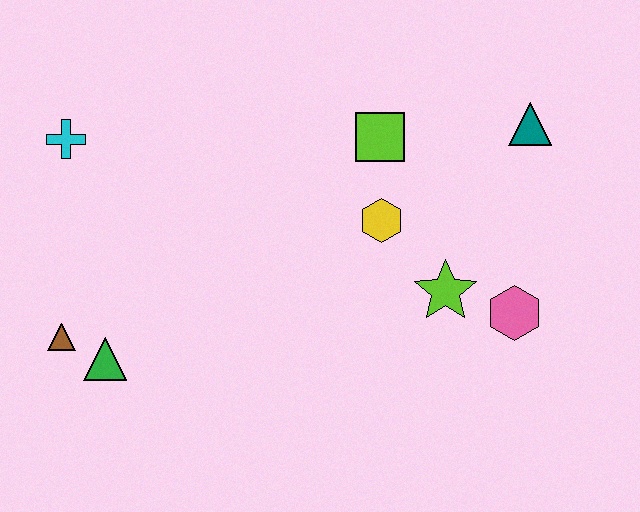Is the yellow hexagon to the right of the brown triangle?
Yes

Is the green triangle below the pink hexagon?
Yes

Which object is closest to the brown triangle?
The green triangle is closest to the brown triangle.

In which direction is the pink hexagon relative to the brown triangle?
The pink hexagon is to the right of the brown triangle.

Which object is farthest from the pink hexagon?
The cyan cross is farthest from the pink hexagon.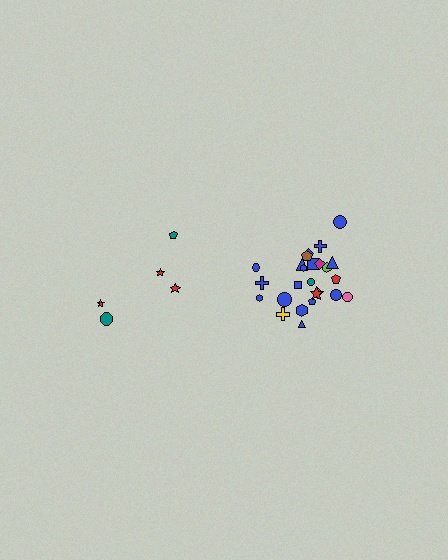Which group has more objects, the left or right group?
The right group.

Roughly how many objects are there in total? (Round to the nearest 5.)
Roughly 30 objects in total.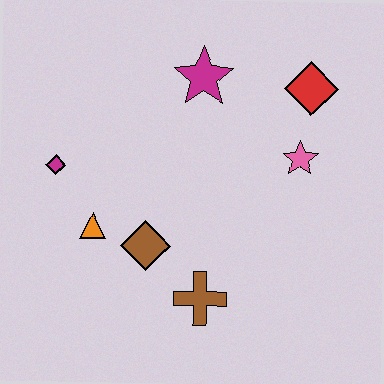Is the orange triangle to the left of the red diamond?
Yes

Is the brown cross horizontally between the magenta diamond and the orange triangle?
No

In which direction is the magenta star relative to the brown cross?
The magenta star is above the brown cross.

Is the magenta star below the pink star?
No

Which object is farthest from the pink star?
The magenta diamond is farthest from the pink star.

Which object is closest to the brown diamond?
The orange triangle is closest to the brown diamond.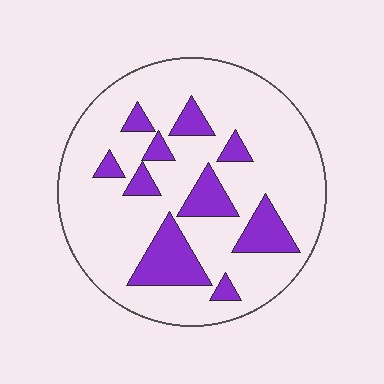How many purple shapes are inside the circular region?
10.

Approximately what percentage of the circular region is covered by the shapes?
Approximately 20%.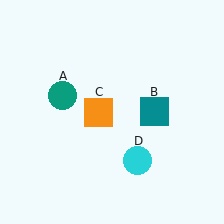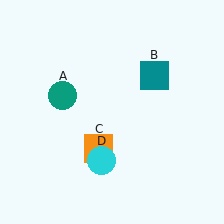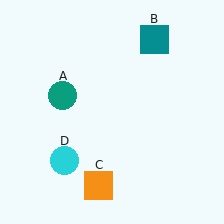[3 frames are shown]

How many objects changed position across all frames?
3 objects changed position: teal square (object B), orange square (object C), cyan circle (object D).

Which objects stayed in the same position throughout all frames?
Teal circle (object A) remained stationary.